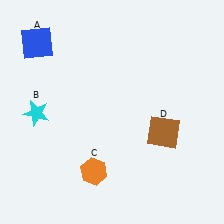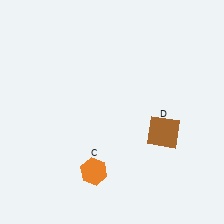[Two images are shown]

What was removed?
The blue square (A), the cyan star (B) were removed in Image 2.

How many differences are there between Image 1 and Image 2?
There are 2 differences between the two images.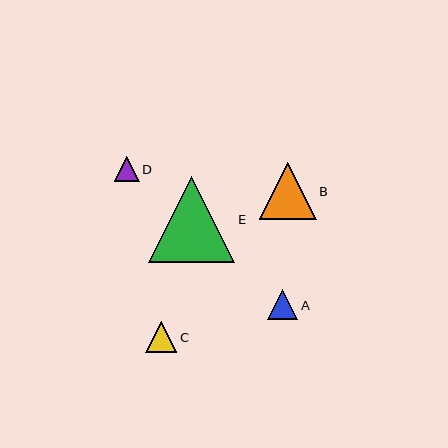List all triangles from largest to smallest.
From largest to smallest: E, B, C, A, D.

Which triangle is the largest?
Triangle E is the largest with a size of approximately 86 pixels.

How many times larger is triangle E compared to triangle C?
Triangle E is approximately 2.8 times the size of triangle C.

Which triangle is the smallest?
Triangle D is the smallest with a size of approximately 25 pixels.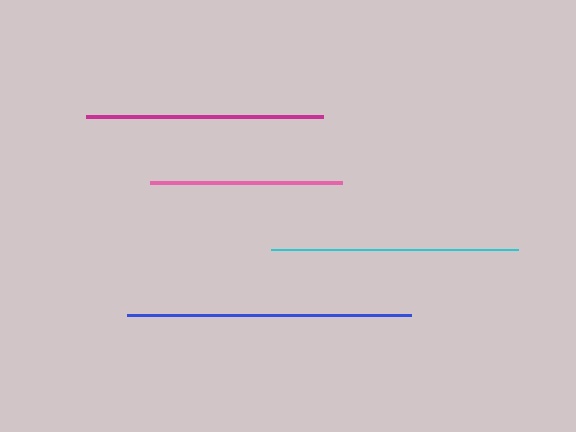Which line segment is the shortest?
The pink line is the shortest at approximately 192 pixels.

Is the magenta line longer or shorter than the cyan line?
The cyan line is longer than the magenta line.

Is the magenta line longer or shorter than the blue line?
The blue line is longer than the magenta line.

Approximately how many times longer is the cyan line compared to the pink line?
The cyan line is approximately 1.3 times the length of the pink line.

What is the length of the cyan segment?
The cyan segment is approximately 247 pixels long.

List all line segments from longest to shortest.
From longest to shortest: blue, cyan, magenta, pink.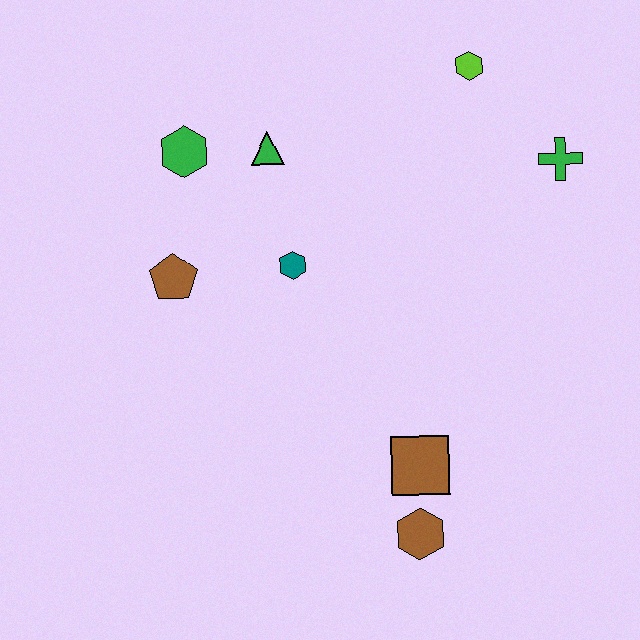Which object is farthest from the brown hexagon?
The lime hexagon is farthest from the brown hexagon.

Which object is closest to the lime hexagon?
The green cross is closest to the lime hexagon.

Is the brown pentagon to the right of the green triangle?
No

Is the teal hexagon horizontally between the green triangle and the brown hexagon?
Yes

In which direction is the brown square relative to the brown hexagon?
The brown square is above the brown hexagon.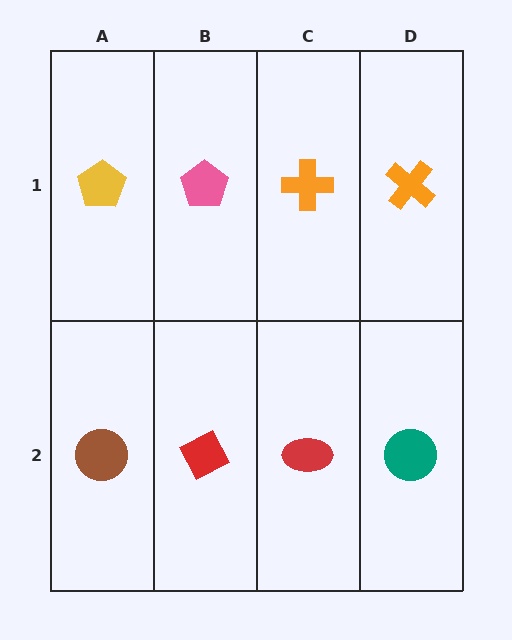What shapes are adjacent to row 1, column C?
A red ellipse (row 2, column C), a pink pentagon (row 1, column B), an orange cross (row 1, column D).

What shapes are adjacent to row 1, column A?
A brown circle (row 2, column A), a pink pentagon (row 1, column B).